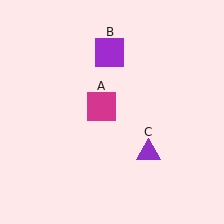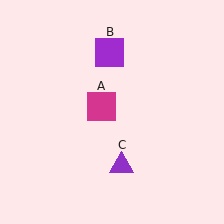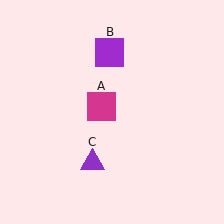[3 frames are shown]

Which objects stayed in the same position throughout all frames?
Magenta square (object A) and purple square (object B) remained stationary.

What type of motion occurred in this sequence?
The purple triangle (object C) rotated clockwise around the center of the scene.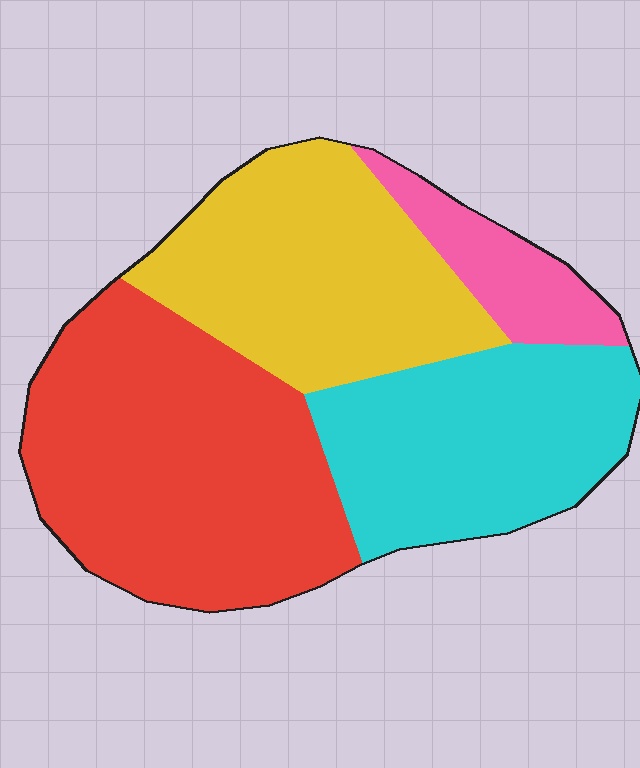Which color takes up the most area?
Red, at roughly 40%.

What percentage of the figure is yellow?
Yellow covers about 30% of the figure.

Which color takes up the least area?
Pink, at roughly 10%.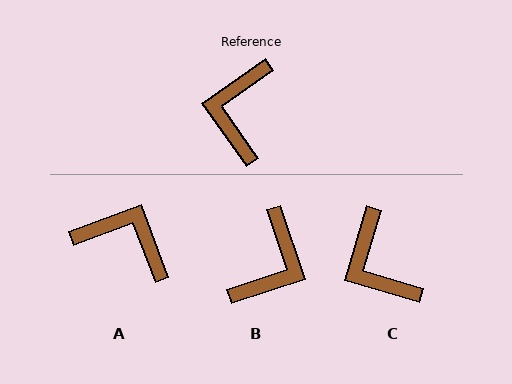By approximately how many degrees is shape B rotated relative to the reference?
Approximately 163 degrees counter-clockwise.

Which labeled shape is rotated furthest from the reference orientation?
B, about 163 degrees away.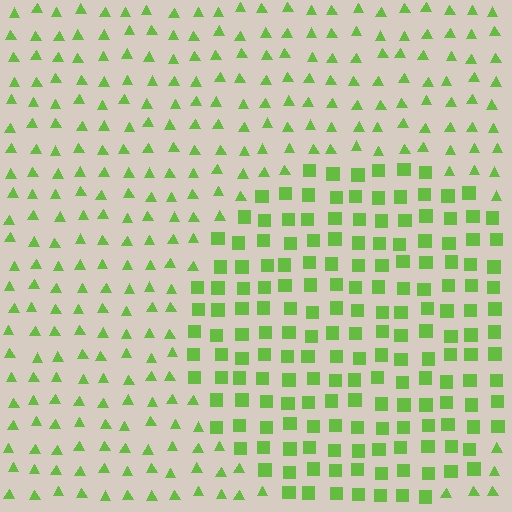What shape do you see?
I see a circle.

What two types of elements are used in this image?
The image uses squares inside the circle region and triangles outside it.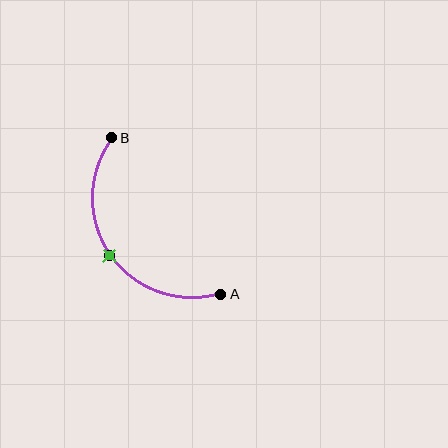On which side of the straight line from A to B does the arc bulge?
The arc bulges below and to the left of the straight line connecting A and B.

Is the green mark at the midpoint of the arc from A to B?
Yes. The green mark lies on the arc at equal arc-length from both A and B — it is the arc midpoint.